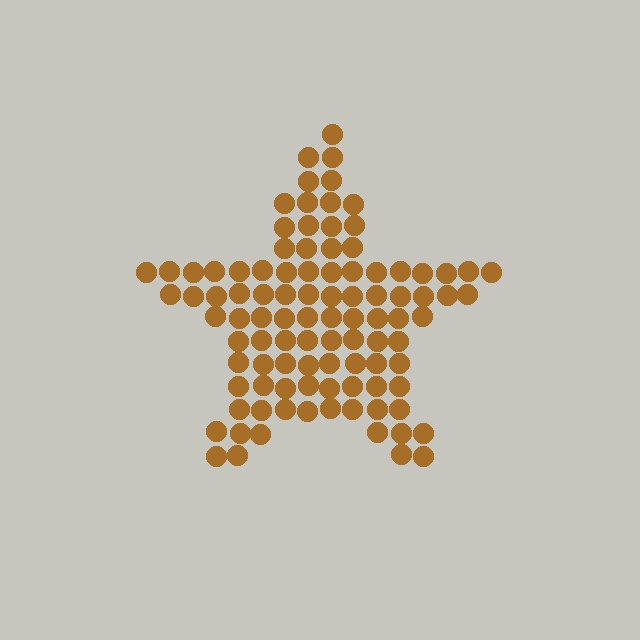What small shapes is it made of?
It is made of small circles.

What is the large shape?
The large shape is a star.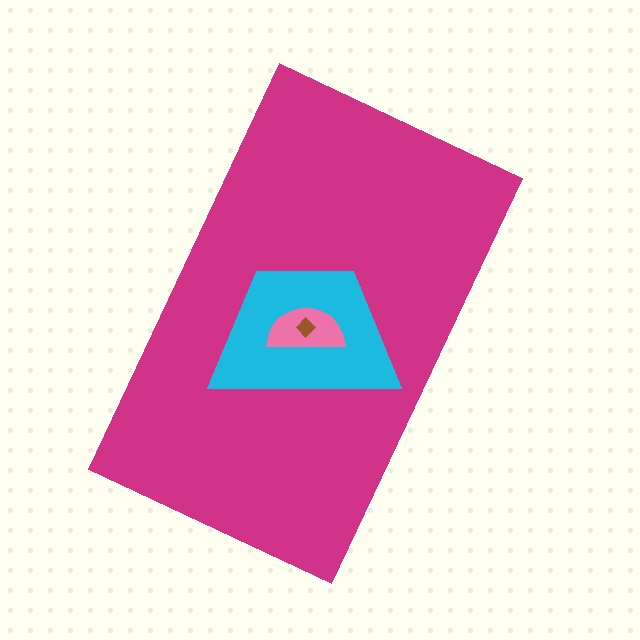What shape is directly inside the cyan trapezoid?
The pink semicircle.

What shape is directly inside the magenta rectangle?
The cyan trapezoid.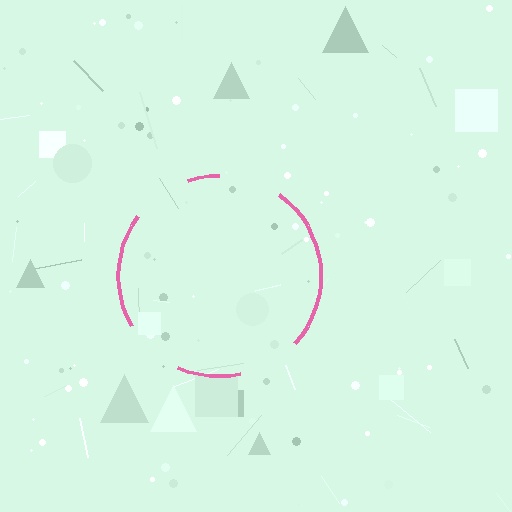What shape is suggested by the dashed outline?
The dashed outline suggests a circle.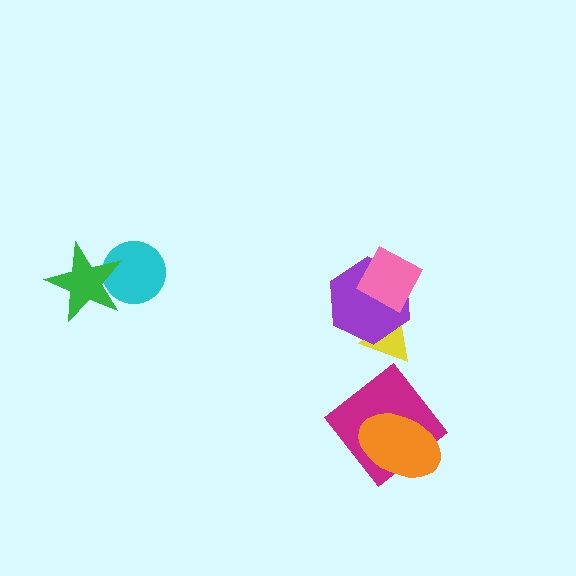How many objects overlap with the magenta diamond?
1 object overlaps with the magenta diamond.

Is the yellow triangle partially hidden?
Yes, it is partially covered by another shape.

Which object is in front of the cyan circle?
The green star is in front of the cyan circle.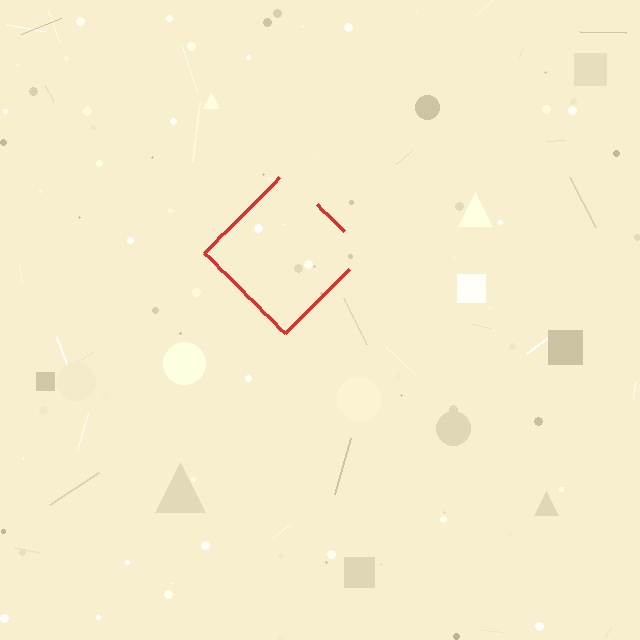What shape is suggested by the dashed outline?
The dashed outline suggests a diamond.